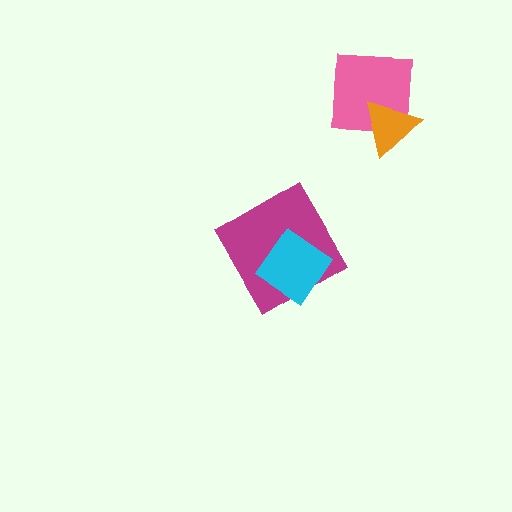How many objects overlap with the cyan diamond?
1 object overlaps with the cyan diamond.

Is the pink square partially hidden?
Yes, it is partially covered by another shape.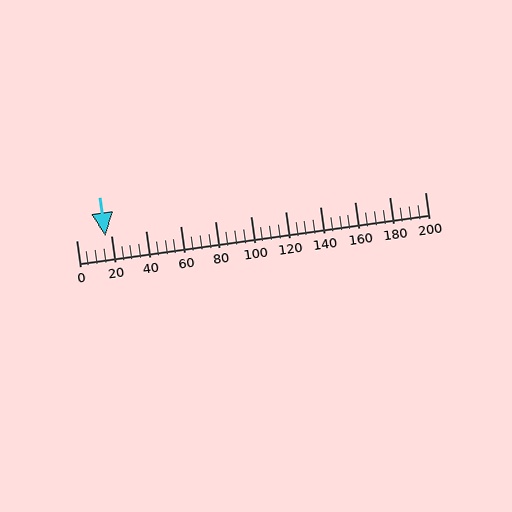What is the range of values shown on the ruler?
The ruler shows values from 0 to 200.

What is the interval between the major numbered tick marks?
The major tick marks are spaced 20 units apart.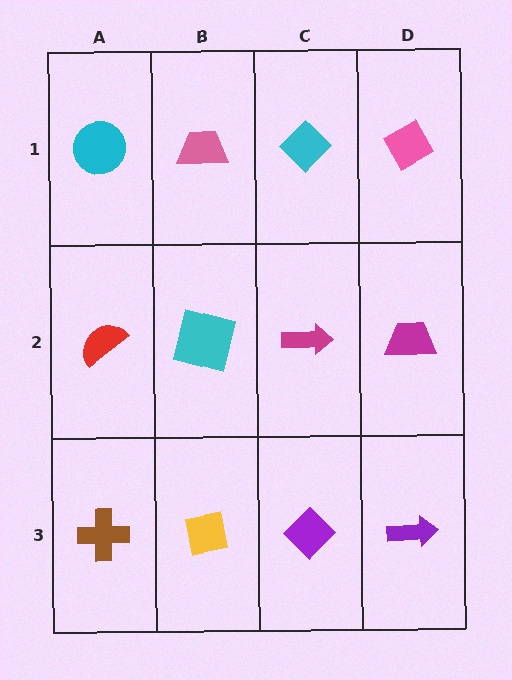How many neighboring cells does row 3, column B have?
3.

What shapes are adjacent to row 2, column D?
A pink diamond (row 1, column D), a purple arrow (row 3, column D), a magenta arrow (row 2, column C).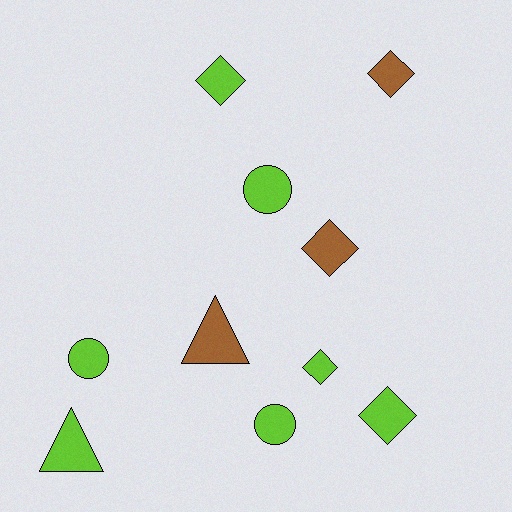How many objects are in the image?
There are 10 objects.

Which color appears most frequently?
Lime, with 7 objects.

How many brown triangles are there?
There is 1 brown triangle.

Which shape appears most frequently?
Diamond, with 5 objects.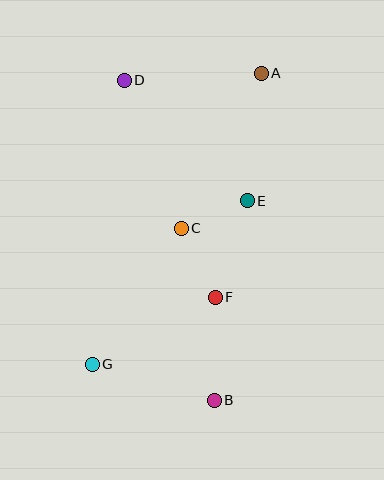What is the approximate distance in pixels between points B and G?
The distance between B and G is approximately 127 pixels.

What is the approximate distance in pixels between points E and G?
The distance between E and G is approximately 225 pixels.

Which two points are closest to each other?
Points C and E are closest to each other.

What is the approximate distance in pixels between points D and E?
The distance between D and E is approximately 172 pixels.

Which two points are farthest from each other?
Points A and G are farthest from each other.